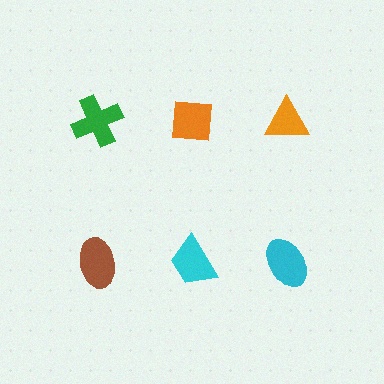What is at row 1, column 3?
An orange triangle.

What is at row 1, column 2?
An orange square.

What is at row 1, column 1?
A green cross.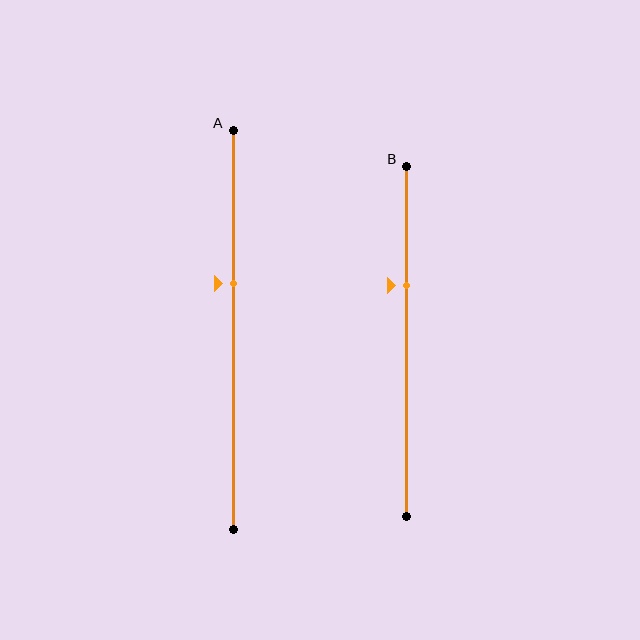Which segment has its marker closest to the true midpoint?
Segment A has its marker closest to the true midpoint.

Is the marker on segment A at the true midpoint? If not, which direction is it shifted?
No, the marker on segment A is shifted upward by about 12% of the segment length.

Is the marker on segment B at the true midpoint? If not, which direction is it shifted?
No, the marker on segment B is shifted upward by about 16% of the segment length.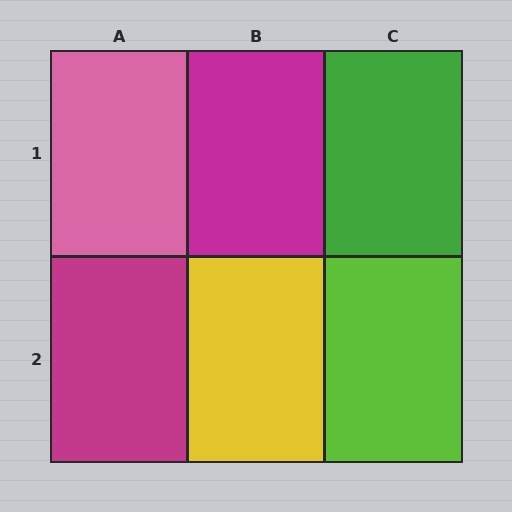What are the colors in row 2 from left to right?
Magenta, yellow, lime.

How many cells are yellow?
1 cell is yellow.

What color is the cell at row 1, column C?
Green.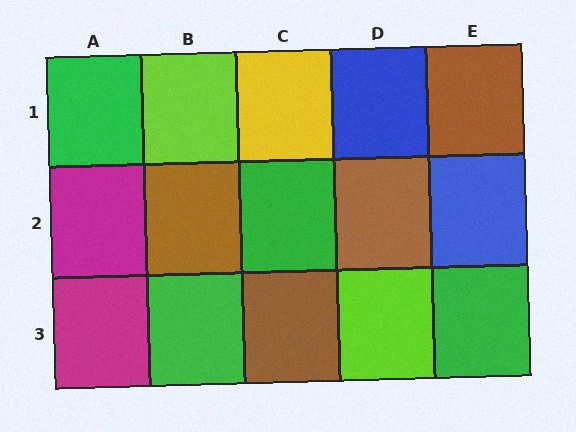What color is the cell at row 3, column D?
Lime.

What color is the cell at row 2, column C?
Green.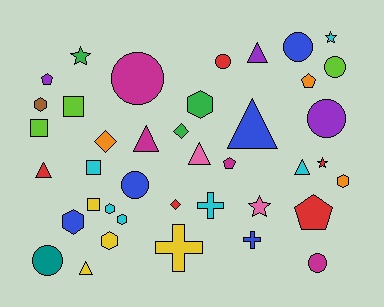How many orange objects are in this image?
There are 3 orange objects.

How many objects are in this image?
There are 40 objects.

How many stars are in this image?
There are 4 stars.